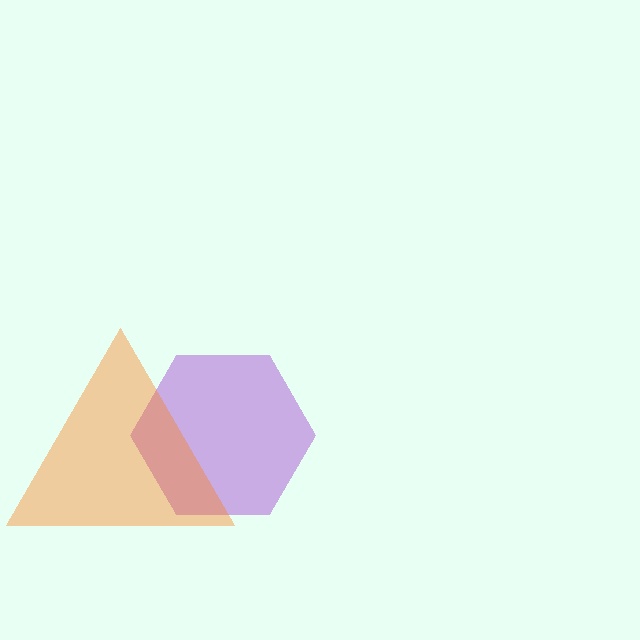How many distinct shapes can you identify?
There are 2 distinct shapes: a purple hexagon, an orange triangle.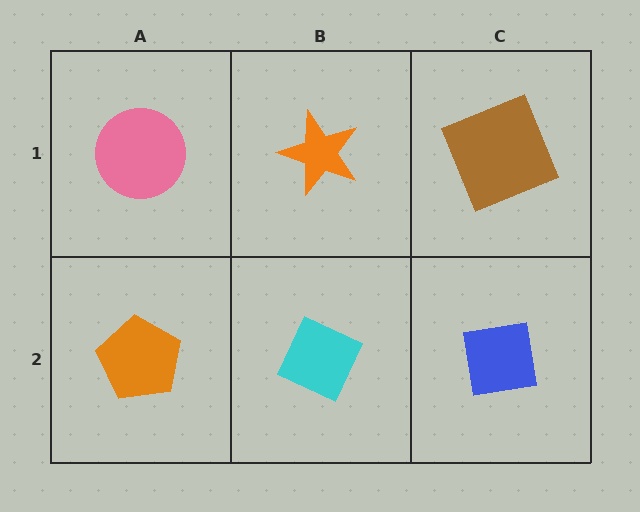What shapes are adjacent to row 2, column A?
A pink circle (row 1, column A), a cyan diamond (row 2, column B).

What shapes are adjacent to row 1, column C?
A blue square (row 2, column C), an orange star (row 1, column B).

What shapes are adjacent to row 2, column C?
A brown square (row 1, column C), a cyan diamond (row 2, column B).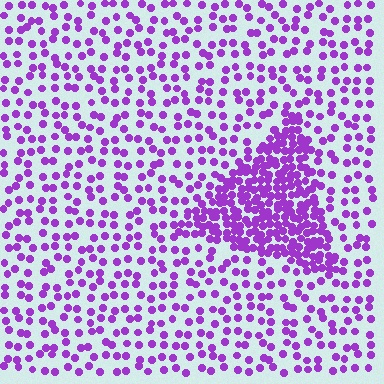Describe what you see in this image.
The image contains small purple elements arranged at two different densities. A triangle-shaped region is visible where the elements are more densely packed than the surrounding area.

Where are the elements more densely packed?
The elements are more densely packed inside the triangle boundary.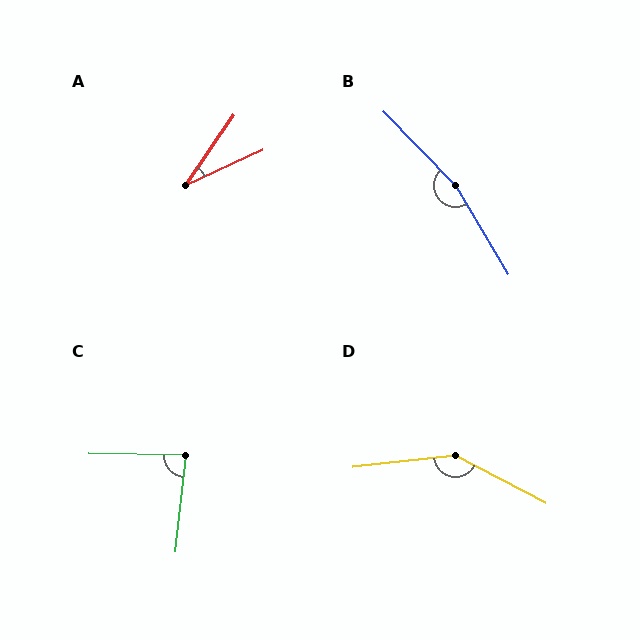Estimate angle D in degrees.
Approximately 146 degrees.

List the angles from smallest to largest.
A (31°), C (85°), D (146°), B (167°).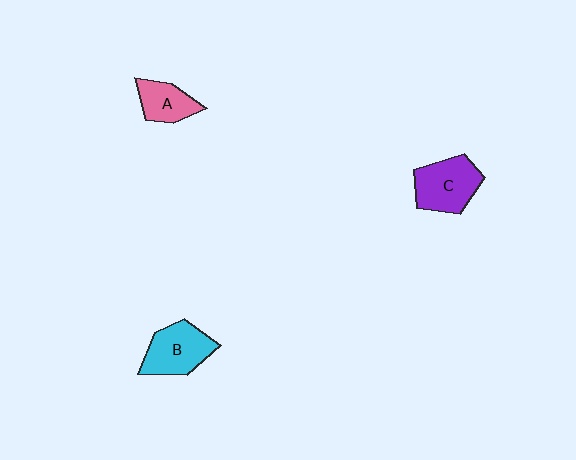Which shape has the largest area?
Shape C (purple).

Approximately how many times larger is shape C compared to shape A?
Approximately 1.5 times.